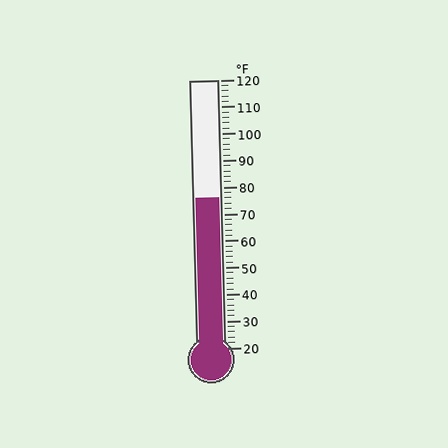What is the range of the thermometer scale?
The thermometer scale ranges from 20°F to 120°F.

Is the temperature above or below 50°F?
The temperature is above 50°F.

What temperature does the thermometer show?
The thermometer shows approximately 76°F.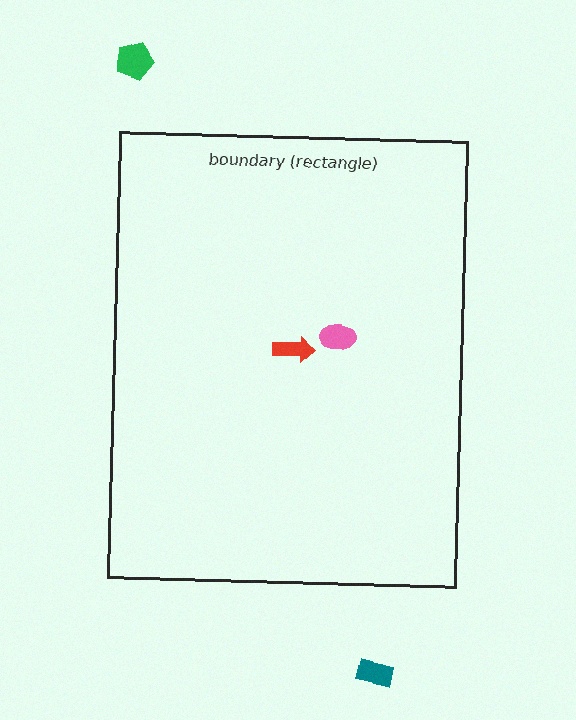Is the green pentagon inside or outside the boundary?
Outside.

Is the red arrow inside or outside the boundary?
Inside.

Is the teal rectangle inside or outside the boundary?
Outside.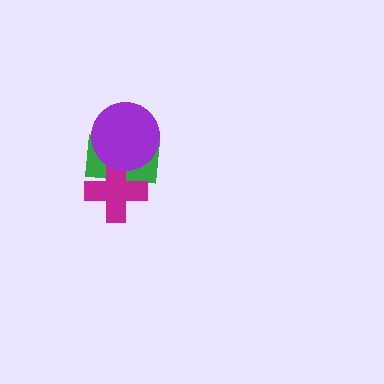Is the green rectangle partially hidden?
Yes, it is partially covered by another shape.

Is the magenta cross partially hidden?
Yes, it is partially covered by another shape.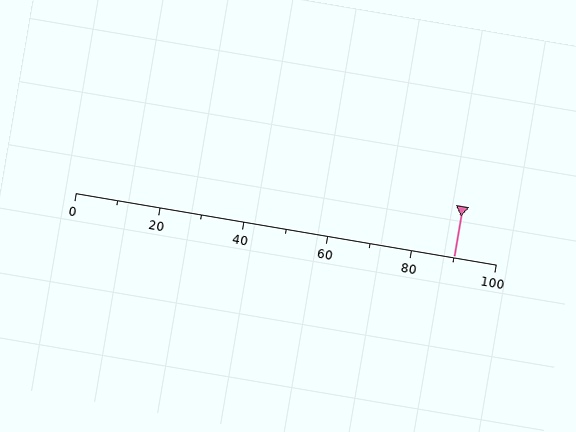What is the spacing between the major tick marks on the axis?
The major ticks are spaced 20 apart.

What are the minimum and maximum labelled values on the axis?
The axis runs from 0 to 100.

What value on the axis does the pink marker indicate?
The marker indicates approximately 90.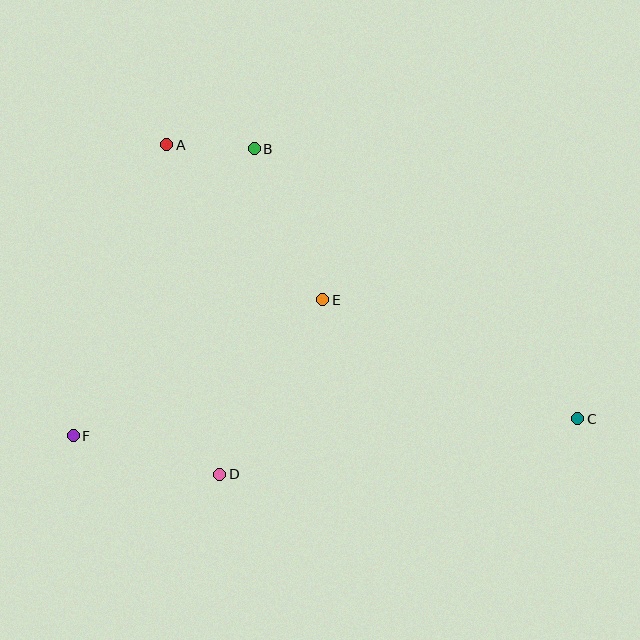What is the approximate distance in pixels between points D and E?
The distance between D and E is approximately 203 pixels.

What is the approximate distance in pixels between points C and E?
The distance between C and E is approximately 281 pixels.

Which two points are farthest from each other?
Points C and F are farthest from each other.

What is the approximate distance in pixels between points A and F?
The distance between A and F is approximately 306 pixels.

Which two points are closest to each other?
Points A and B are closest to each other.